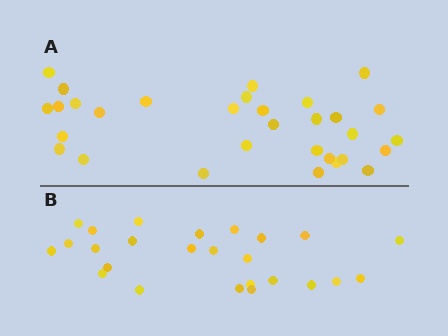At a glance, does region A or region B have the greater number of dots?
Region A (the top region) has more dots.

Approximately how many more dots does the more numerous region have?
Region A has about 6 more dots than region B.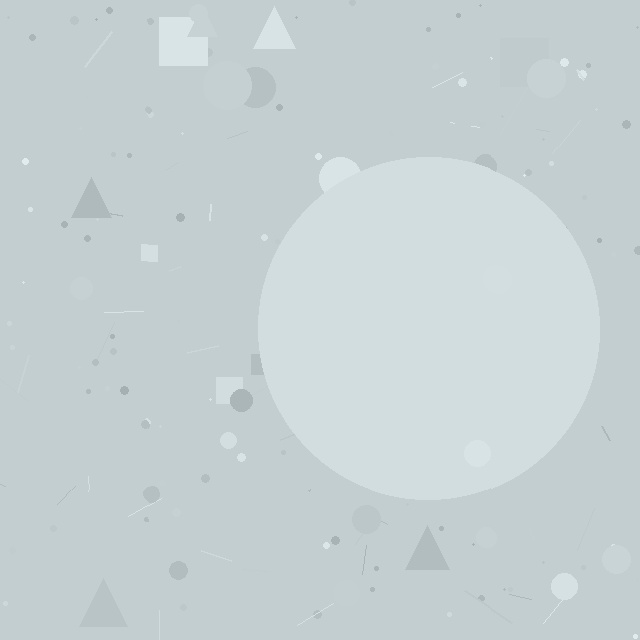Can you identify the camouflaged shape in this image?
The camouflaged shape is a circle.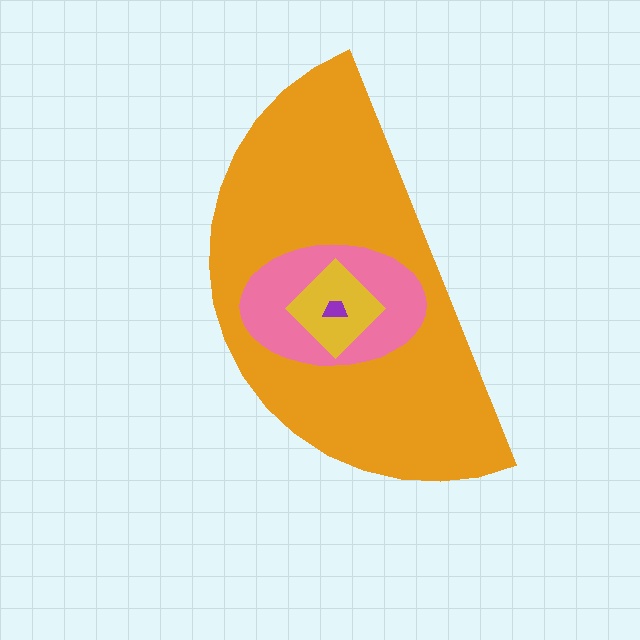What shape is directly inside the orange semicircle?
The pink ellipse.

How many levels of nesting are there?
4.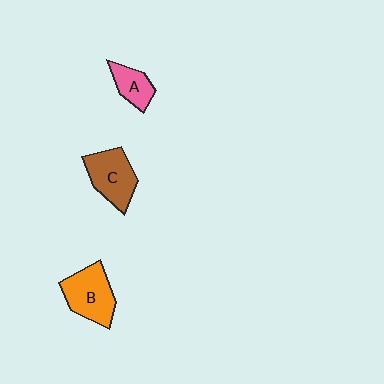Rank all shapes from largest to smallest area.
From largest to smallest: B (orange), C (brown), A (pink).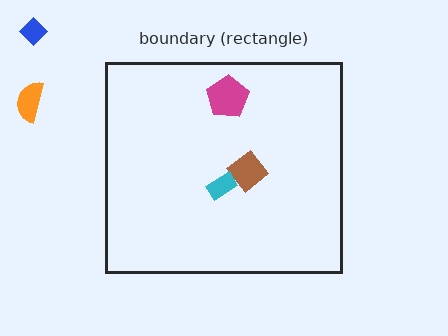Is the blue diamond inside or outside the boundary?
Outside.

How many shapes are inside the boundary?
3 inside, 2 outside.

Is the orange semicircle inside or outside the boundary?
Outside.